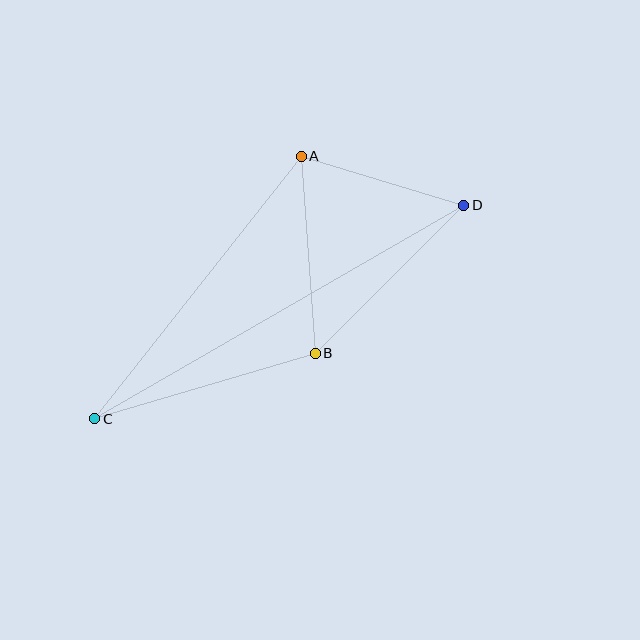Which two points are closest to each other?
Points A and D are closest to each other.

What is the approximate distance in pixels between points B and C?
The distance between B and C is approximately 230 pixels.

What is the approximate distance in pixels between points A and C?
The distance between A and C is approximately 334 pixels.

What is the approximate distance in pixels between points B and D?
The distance between B and D is approximately 209 pixels.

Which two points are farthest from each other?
Points C and D are farthest from each other.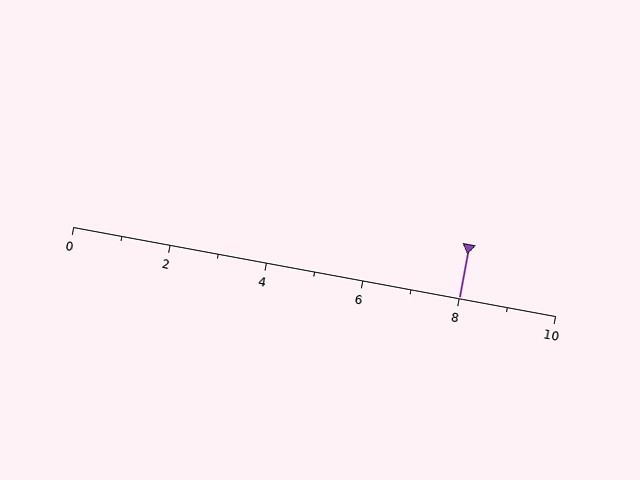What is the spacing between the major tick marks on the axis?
The major ticks are spaced 2 apart.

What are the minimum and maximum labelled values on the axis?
The axis runs from 0 to 10.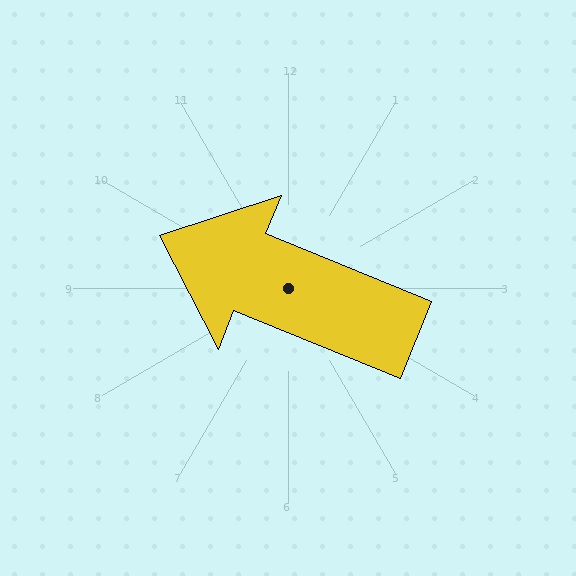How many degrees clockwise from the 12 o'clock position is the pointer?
Approximately 292 degrees.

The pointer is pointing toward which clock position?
Roughly 10 o'clock.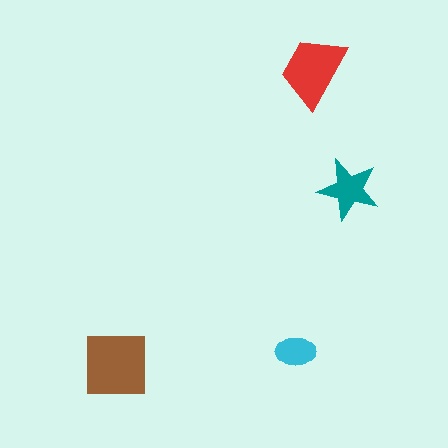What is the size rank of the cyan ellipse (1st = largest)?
4th.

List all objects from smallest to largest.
The cyan ellipse, the teal star, the red trapezoid, the brown square.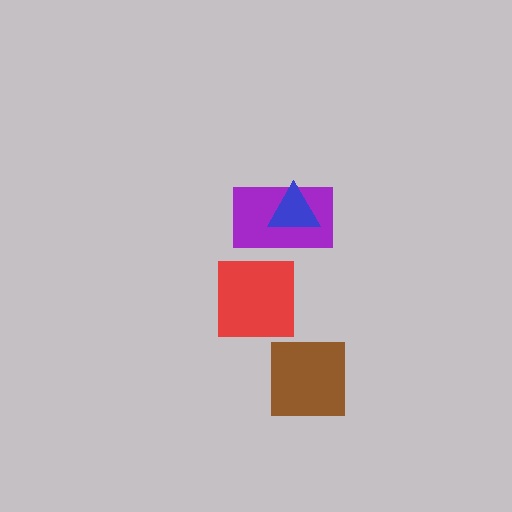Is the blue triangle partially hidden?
No, no other shape covers it.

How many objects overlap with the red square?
0 objects overlap with the red square.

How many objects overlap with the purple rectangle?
1 object overlaps with the purple rectangle.